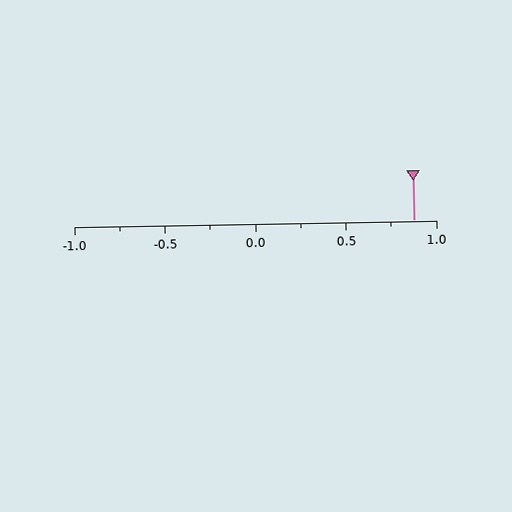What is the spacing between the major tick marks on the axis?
The major ticks are spaced 0.5 apart.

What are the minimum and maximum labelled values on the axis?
The axis runs from -1.0 to 1.0.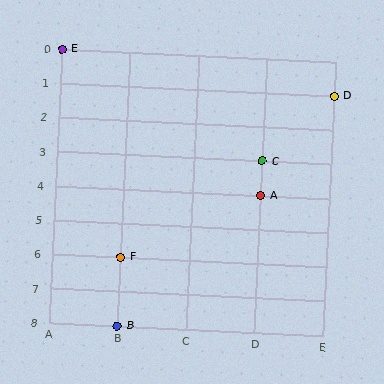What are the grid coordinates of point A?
Point A is at grid coordinates (D, 4).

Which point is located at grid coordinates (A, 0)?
Point E is at (A, 0).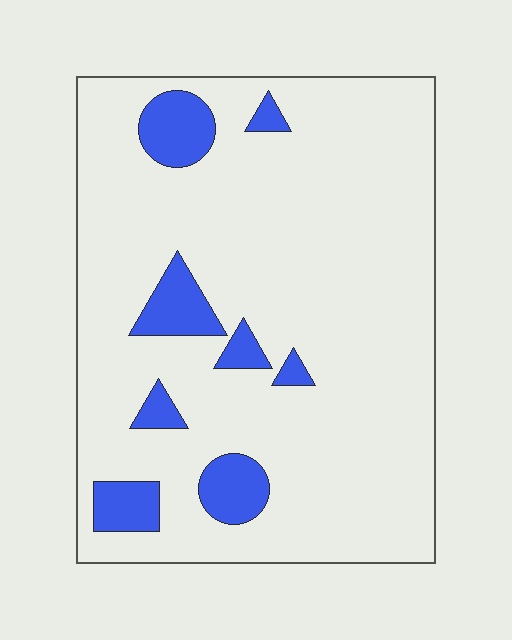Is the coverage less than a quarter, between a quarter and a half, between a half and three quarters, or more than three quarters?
Less than a quarter.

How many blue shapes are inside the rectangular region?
8.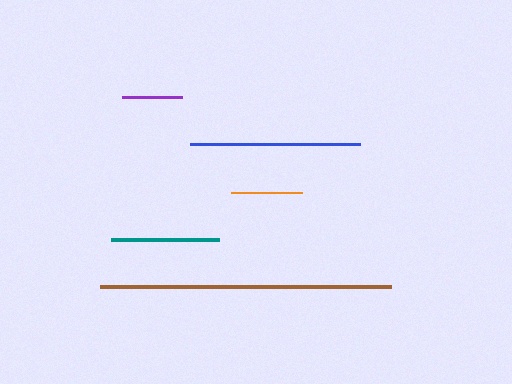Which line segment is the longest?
The brown line is the longest at approximately 291 pixels.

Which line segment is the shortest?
The purple line is the shortest at approximately 60 pixels.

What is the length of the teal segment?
The teal segment is approximately 108 pixels long.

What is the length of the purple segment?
The purple segment is approximately 60 pixels long.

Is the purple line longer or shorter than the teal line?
The teal line is longer than the purple line.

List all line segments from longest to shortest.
From longest to shortest: brown, blue, teal, orange, purple.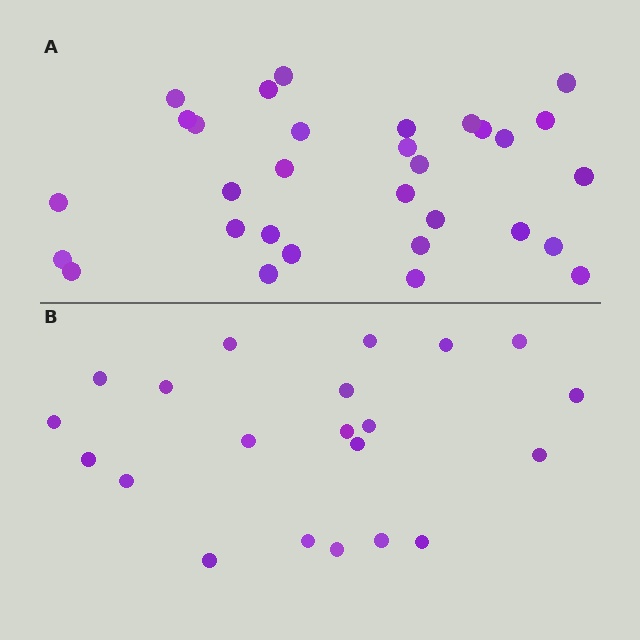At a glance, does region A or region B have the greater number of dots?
Region A (the top region) has more dots.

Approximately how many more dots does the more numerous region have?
Region A has roughly 10 or so more dots than region B.